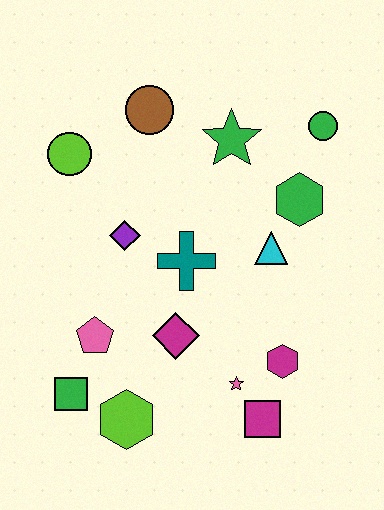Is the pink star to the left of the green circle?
Yes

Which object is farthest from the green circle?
The green square is farthest from the green circle.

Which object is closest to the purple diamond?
The teal cross is closest to the purple diamond.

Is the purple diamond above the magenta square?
Yes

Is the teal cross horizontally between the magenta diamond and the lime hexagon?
No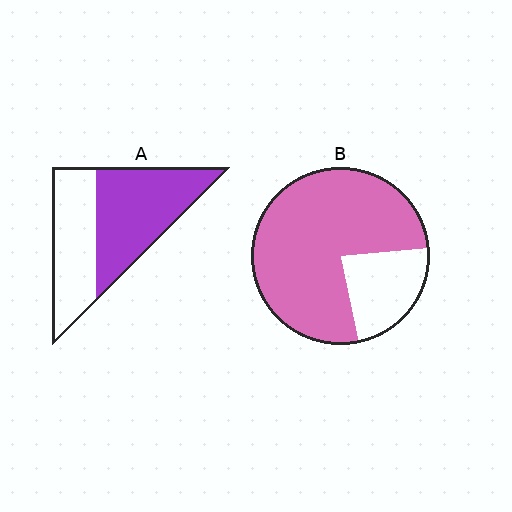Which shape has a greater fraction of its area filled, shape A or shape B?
Shape B.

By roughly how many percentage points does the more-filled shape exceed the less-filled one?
By roughly 20 percentage points (B over A).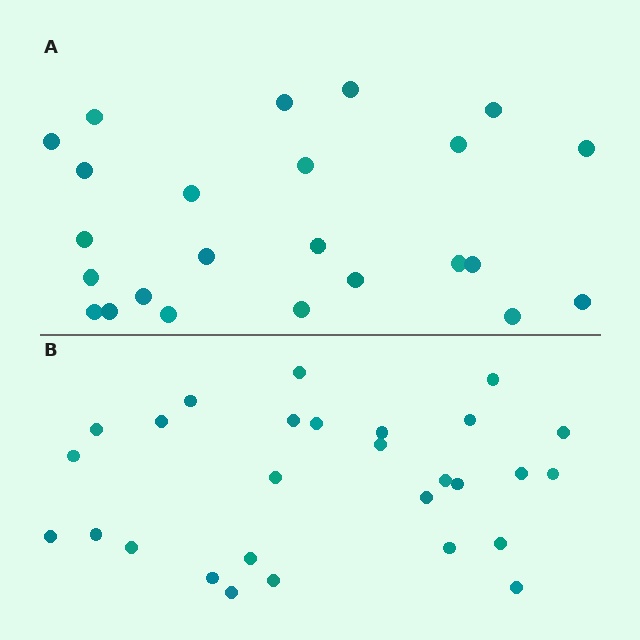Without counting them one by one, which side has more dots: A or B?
Region B (the bottom region) has more dots.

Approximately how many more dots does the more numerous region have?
Region B has about 4 more dots than region A.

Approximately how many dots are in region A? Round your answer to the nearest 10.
About 20 dots. (The exact count is 24, which rounds to 20.)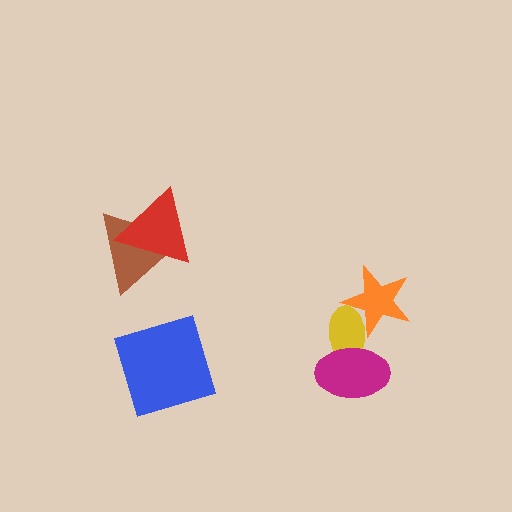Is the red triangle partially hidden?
No, no other shape covers it.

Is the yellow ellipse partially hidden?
Yes, it is partially covered by another shape.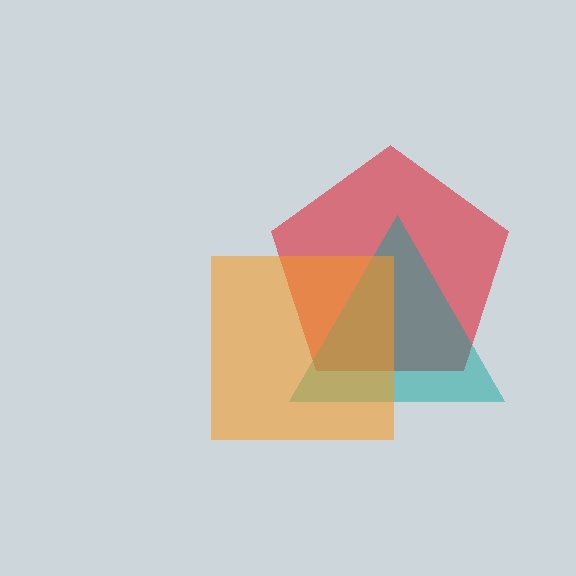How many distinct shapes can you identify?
There are 3 distinct shapes: a red pentagon, a teal triangle, an orange square.